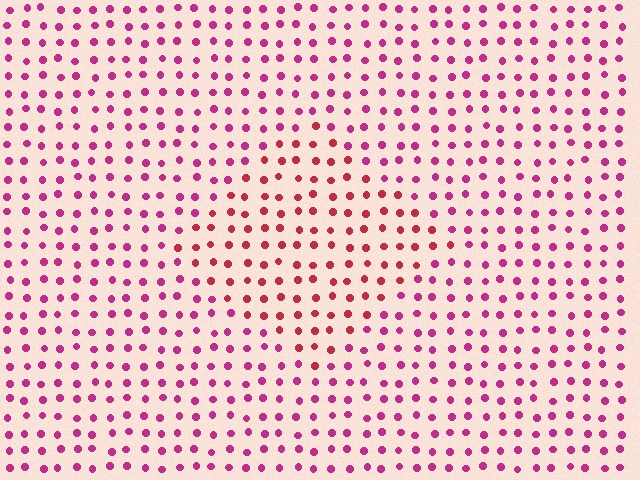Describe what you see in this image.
The image is filled with small magenta elements in a uniform arrangement. A diamond-shaped region is visible where the elements are tinted to a slightly different hue, forming a subtle color boundary.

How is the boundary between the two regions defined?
The boundary is defined purely by a slight shift in hue (about 32 degrees). Spacing, size, and orientation are identical on both sides.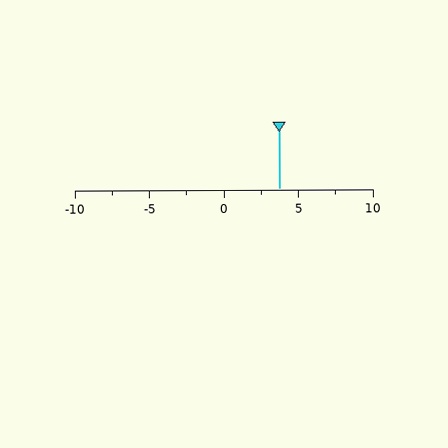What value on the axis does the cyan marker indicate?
The marker indicates approximately 3.8.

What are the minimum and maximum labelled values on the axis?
The axis runs from -10 to 10.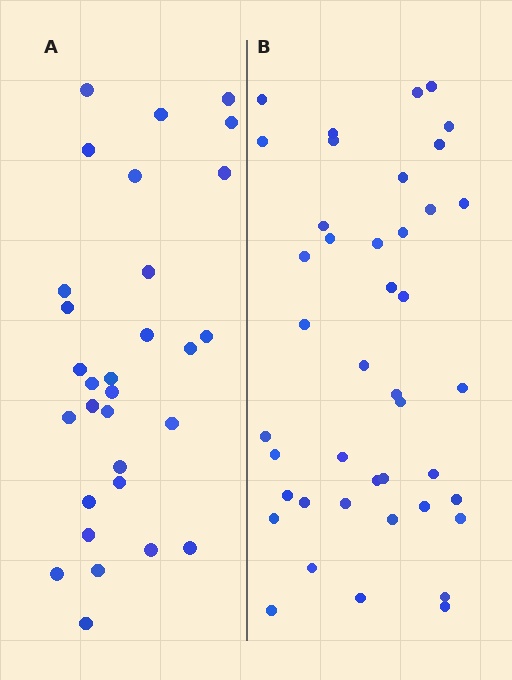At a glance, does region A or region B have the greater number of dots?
Region B (the right region) has more dots.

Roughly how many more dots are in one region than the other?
Region B has roughly 12 or so more dots than region A.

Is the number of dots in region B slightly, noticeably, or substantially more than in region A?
Region B has noticeably more, but not dramatically so. The ratio is roughly 1.4 to 1.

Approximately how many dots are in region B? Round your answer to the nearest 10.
About 40 dots. (The exact count is 42, which rounds to 40.)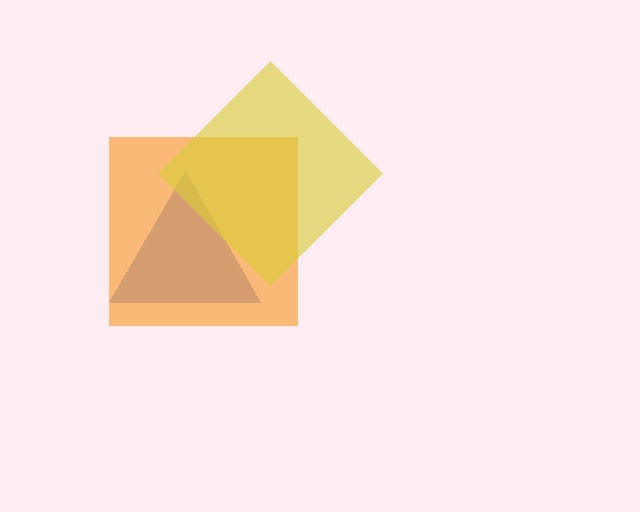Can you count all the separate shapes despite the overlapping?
Yes, there are 3 separate shapes.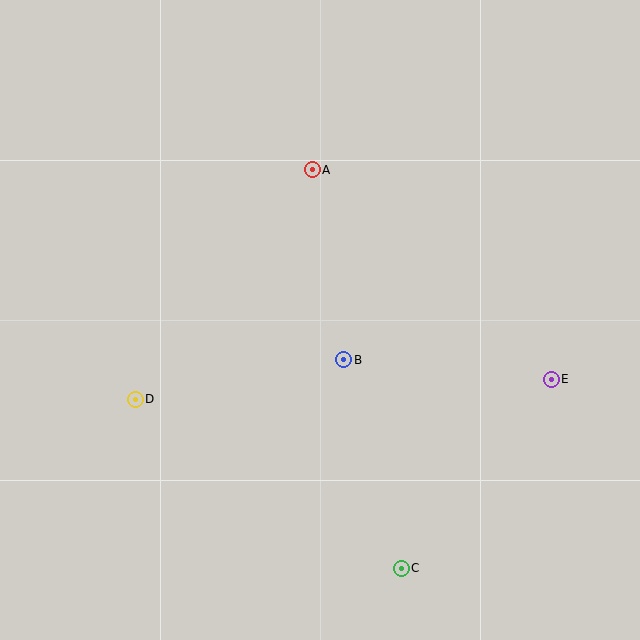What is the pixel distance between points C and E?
The distance between C and E is 242 pixels.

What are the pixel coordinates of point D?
Point D is at (135, 399).